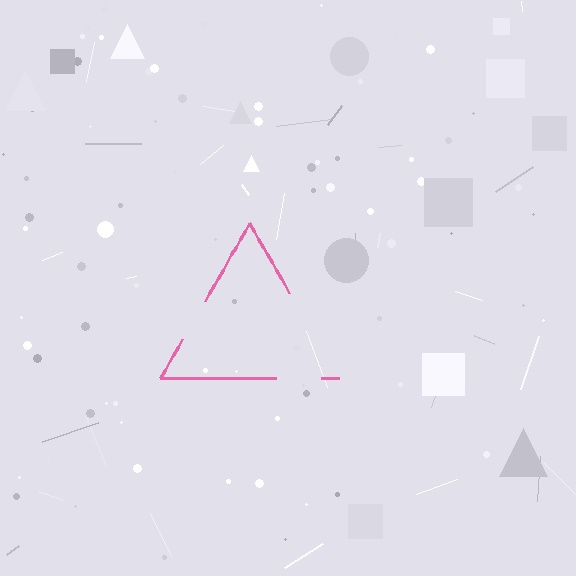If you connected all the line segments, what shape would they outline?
They would outline a triangle.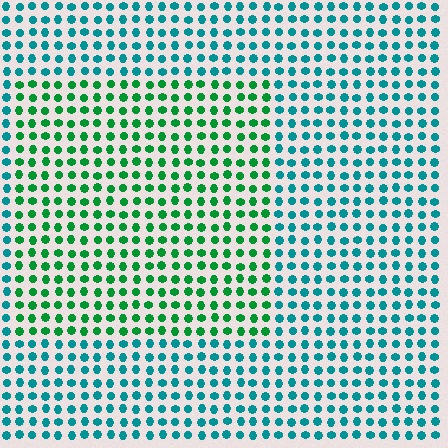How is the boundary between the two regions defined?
The boundary is defined purely by a slight shift in hue (about 42 degrees). Spacing, size, and orientation are identical on both sides.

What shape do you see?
I see a rectangle.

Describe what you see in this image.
The image is filled with small teal elements in a uniform arrangement. A rectangle-shaped region is visible where the elements are tinted to a slightly different hue, forming a subtle color boundary.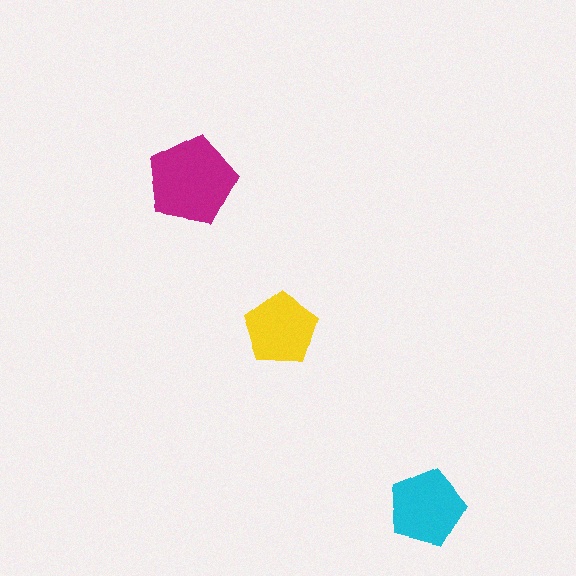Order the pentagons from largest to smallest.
the magenta one, the cyan one, the yellow one.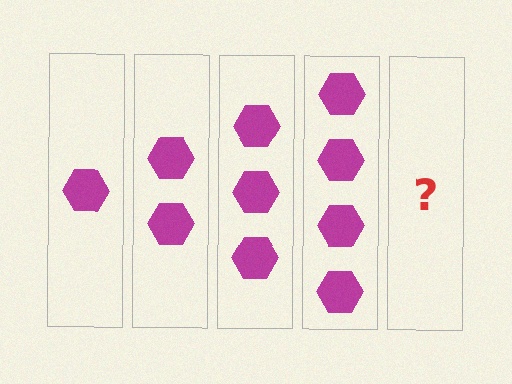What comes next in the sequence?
The next element should be 5 hexagons.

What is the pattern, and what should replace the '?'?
The pattern is that each step adds one more hexagon. The '?' should be 5 hexagons.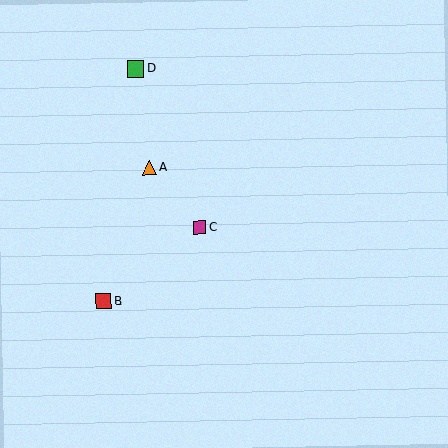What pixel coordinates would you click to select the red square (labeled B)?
Click at (104, 301) to select the red square B.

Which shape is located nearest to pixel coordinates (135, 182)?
The orange triangle (labeled A) at (149, 168) is nearest to that location.